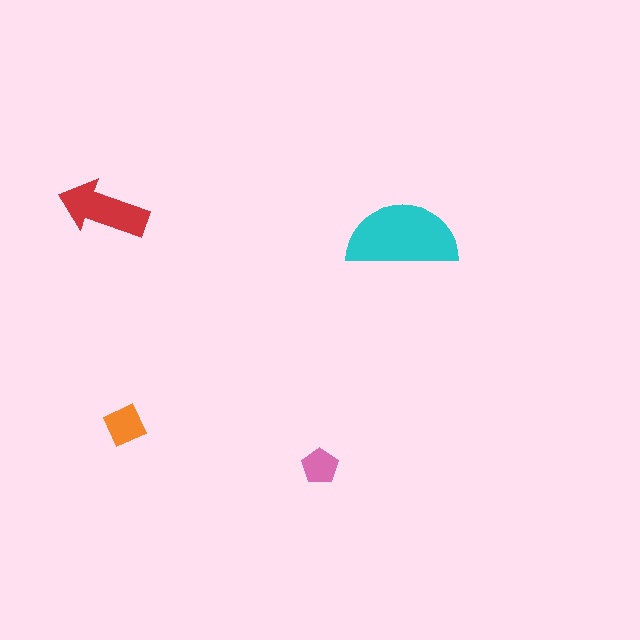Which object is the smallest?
The pink pentagon.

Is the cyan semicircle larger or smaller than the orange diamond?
Larger.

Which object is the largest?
The cyan semicircle.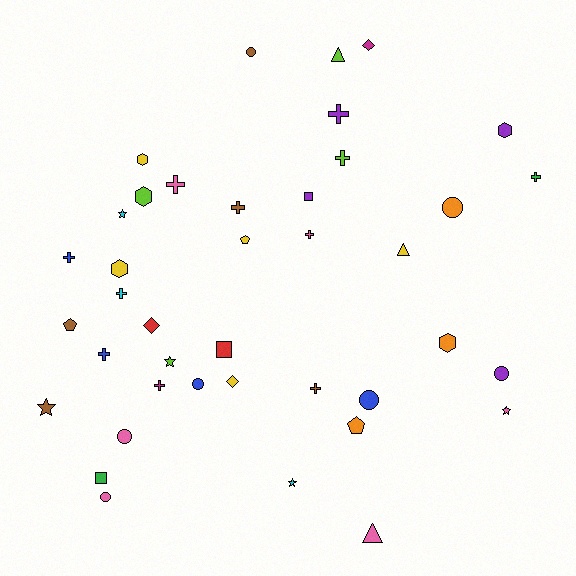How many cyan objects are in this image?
There are 3 cyan objects.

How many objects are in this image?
There are 40 objects.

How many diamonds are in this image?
There are 3 diamonds.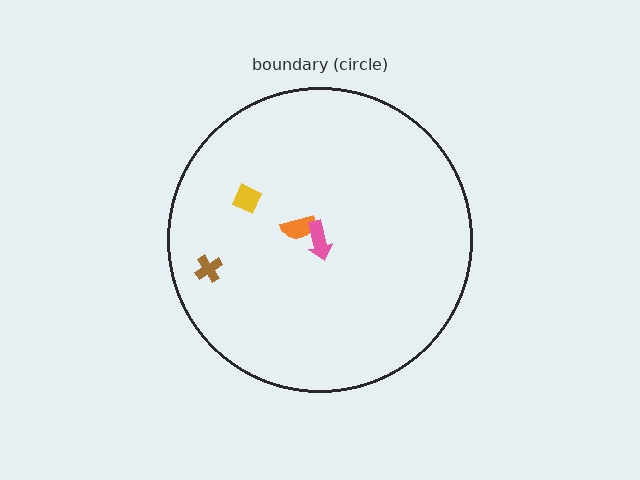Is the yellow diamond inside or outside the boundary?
Inside.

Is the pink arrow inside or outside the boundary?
Inside.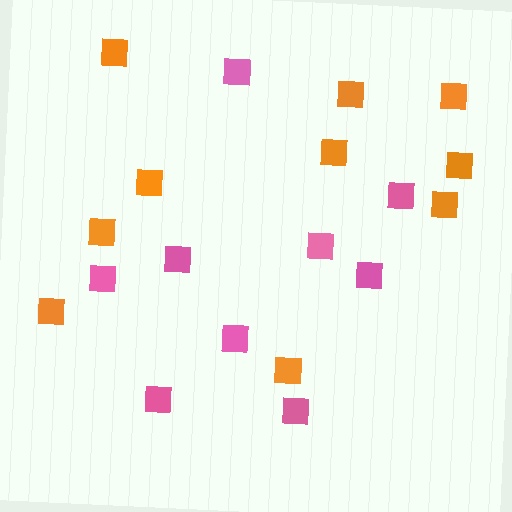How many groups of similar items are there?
There are 2 groups: one group of pink squares (9) and one group of orange squares (10).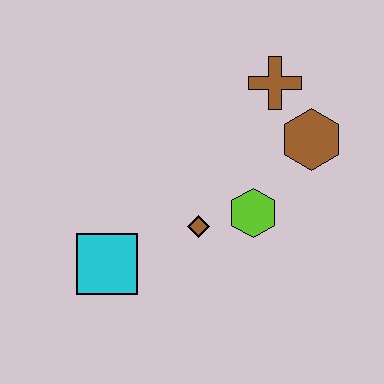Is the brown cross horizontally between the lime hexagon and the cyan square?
No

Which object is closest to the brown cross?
The brown hexagon is closest to the brown cross.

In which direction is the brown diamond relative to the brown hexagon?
The brown diamond is to the left of the brown hexagon.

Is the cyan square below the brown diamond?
Yes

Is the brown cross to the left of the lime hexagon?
No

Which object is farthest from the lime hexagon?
The cyan square is farthest from the lime hexagon.